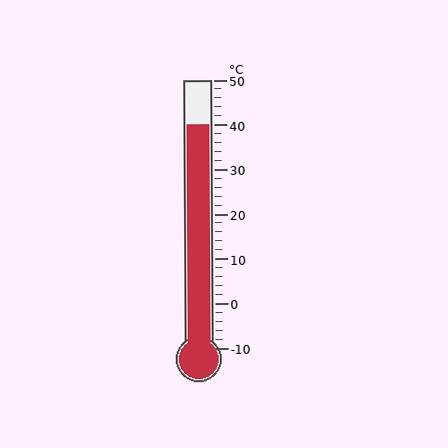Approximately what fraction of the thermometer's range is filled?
The thermometer is filled to approximately 85% of its range.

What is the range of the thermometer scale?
The thermometer scale ranges from -10°C to 50°C.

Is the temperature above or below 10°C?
The temperature is above 10°C.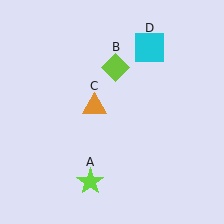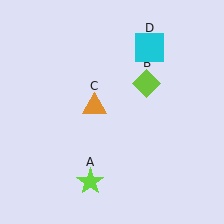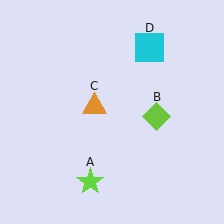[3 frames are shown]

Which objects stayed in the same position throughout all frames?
Lime star (object A) and orange triangle (object C) and cyan square (object D) remained stationary.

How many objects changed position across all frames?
1 object changed position: lime diamond (object B).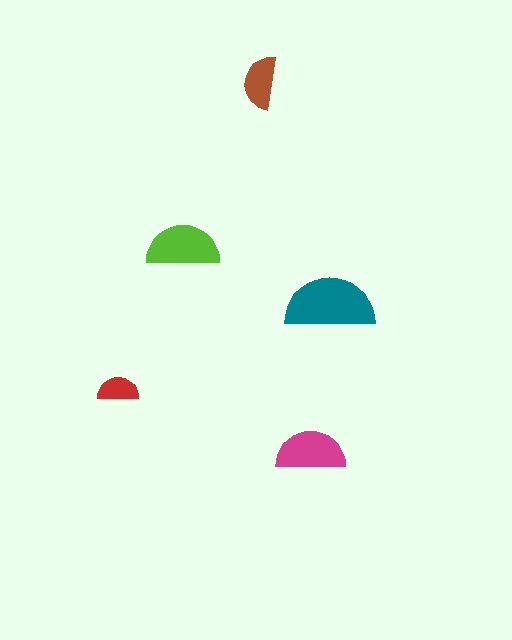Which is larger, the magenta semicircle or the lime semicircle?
The lime one.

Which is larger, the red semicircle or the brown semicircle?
The brown one.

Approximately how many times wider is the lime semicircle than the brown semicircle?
About 1.5 times wider.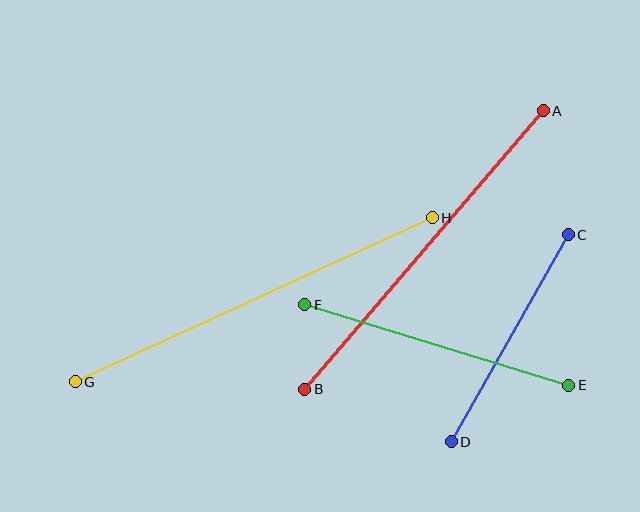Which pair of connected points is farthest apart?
Points G and H are farthest apart.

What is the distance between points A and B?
The distance is approximately 367 pixels.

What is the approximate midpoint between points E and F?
The midpoint is at approximately (437, 345) pixels.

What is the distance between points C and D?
The distance is approximately 238 pixels.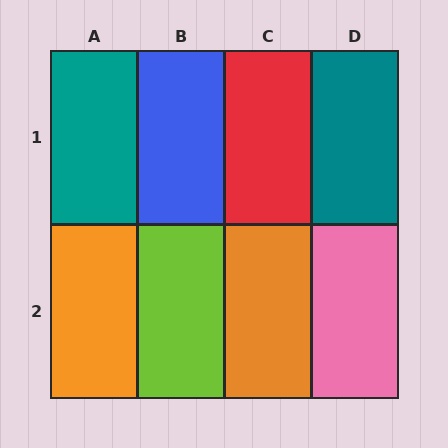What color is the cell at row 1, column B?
Blue.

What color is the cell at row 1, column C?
Red.